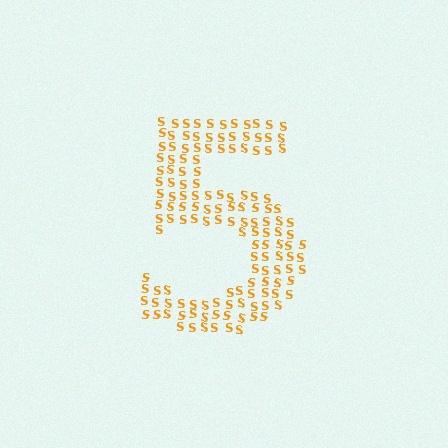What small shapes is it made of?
It is made of small letter S's.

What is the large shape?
The large shape is the digit 5.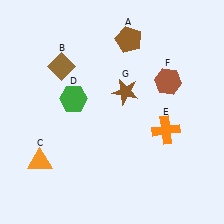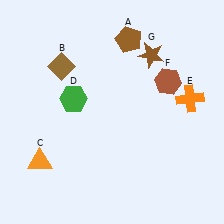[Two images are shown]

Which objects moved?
The objects that moved are: the orange cross (E), the brown star (G).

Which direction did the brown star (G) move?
The brown star (G) moved up.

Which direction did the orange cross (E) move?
The orange cross (E) moved up.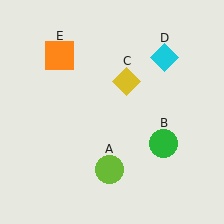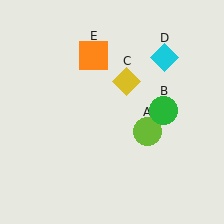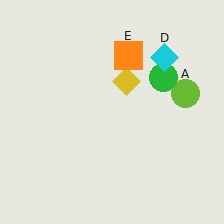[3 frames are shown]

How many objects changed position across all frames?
3 objects changed position: lime circle (object A), green circle (object B), orange square (object E).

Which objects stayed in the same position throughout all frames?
Yellow diamond (object C) and cyan diamond (object D) remained stationary.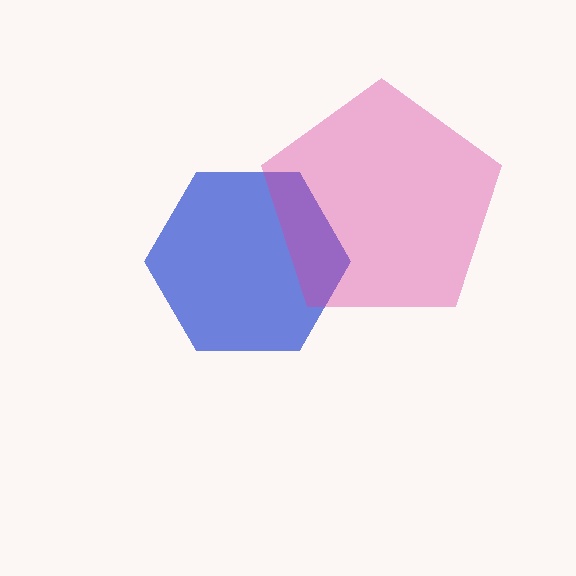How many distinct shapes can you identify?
There are 2 distinct shapes: a blue hexagon, a magenta pentagon.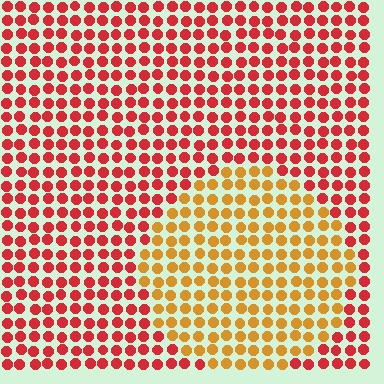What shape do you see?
I see a circle.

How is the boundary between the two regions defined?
The boundary is defined purely by a slight shift in hue (about 42 degrees). Spacing, size, and orientation are identical on both sides.